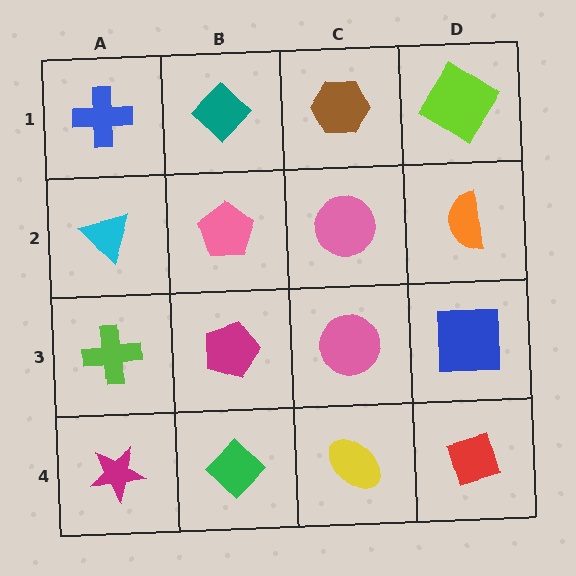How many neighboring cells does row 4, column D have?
2.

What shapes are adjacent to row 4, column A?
A lime cross (row 3, column A), a green diamond (row 4, column B).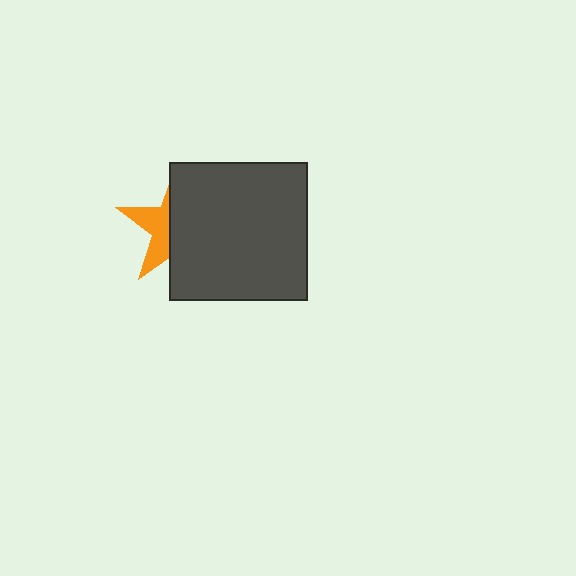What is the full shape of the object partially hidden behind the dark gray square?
The partially hidden object is an orange star.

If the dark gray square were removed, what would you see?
You would see the complete orange star.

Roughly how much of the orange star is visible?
A small part of it is visible (roughly 38%).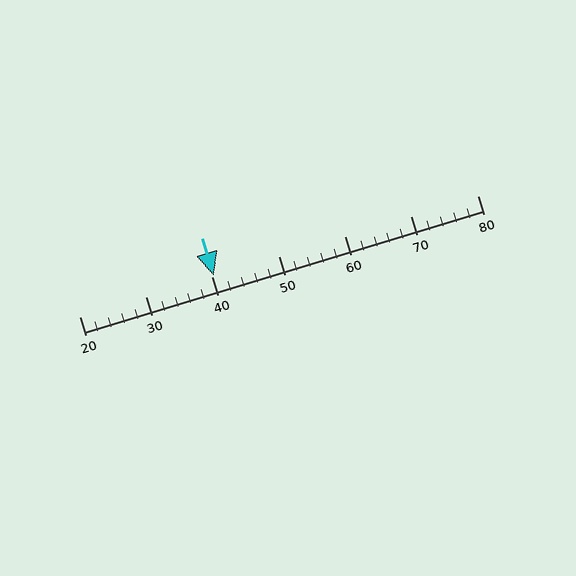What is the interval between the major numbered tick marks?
The major tick marks are spaced 10 units apart.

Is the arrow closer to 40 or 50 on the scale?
The arrow is closer to 40.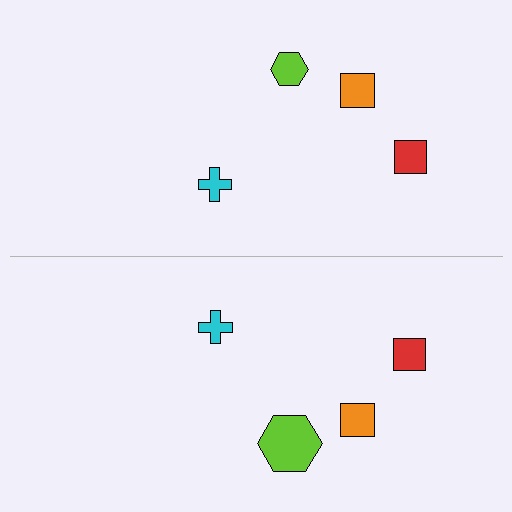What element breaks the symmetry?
The lime hexagon on the bottom side has a different size than its mirror counterpart.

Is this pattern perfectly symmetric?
No, the pattern is not perfectly symmetric. The lime hexagon on the bottom side has a different size than its mirror counterpart.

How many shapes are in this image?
There are 8 shapes in this image.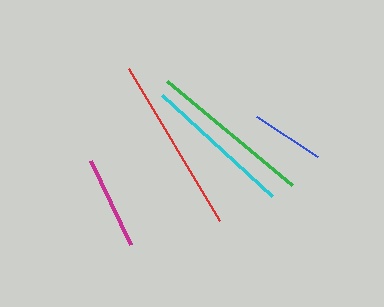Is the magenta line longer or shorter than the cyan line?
The cyan line is longer than the magenta line.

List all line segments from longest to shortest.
From longest to shortest: red, green, cyan, magenta, blue.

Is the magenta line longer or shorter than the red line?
The red line is longer than the magenta line.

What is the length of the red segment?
The red segment is approximately 177 pixels long.